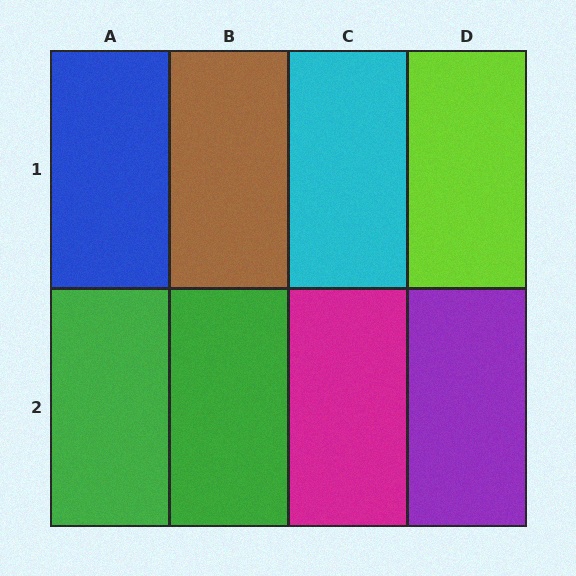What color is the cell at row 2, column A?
Green.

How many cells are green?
2 cells are green.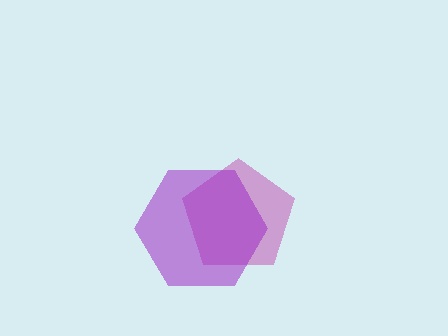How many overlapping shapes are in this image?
There are 2 overlapping shapes in the image.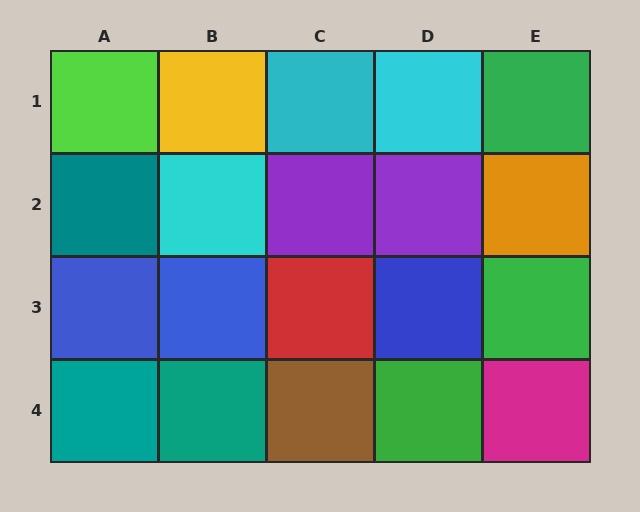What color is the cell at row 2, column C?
Purple.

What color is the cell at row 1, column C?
Cyan.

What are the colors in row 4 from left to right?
Teal, teal, brown, green, magenta.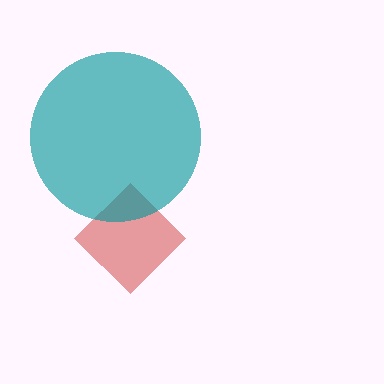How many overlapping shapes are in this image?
There are 2 overlapping shapes in the image.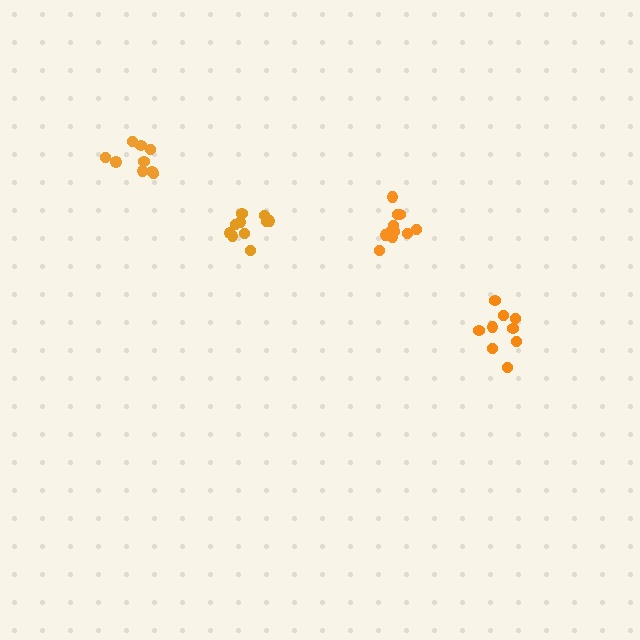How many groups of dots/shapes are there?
There are 4 groups.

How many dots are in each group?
Group 1: 9 dots, Group 2: 10 dots, Group 3: 12 dots, Group 4: 9 dots (40 total).